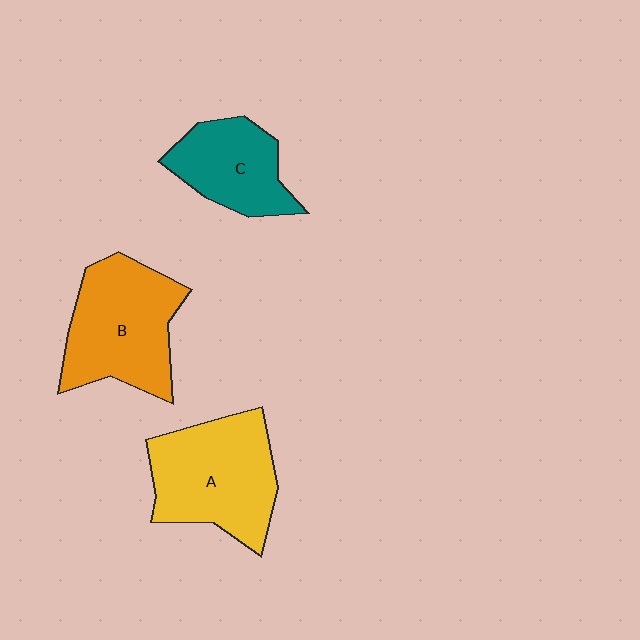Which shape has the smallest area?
Shape C (teal).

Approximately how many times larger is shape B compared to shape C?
Approximately 1.4 times.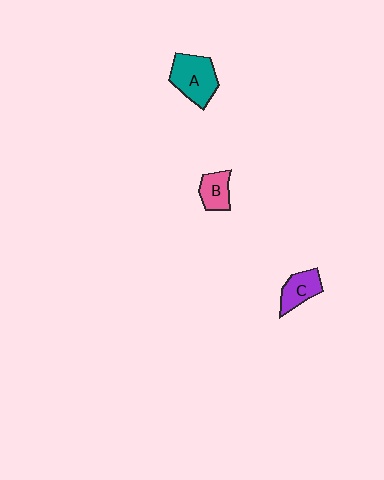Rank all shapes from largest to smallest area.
From largest to smallest: A (teal), C (purple), B (pink).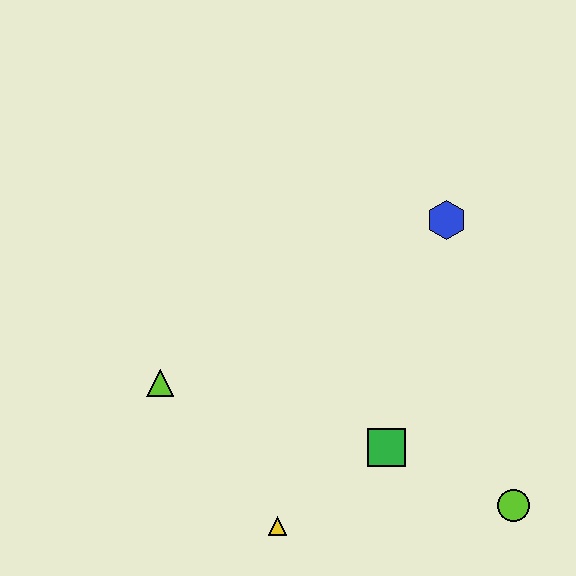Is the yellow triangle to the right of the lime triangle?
Yes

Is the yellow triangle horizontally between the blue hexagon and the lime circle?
No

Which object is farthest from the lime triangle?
The lime circle is farthest from the lime triangle.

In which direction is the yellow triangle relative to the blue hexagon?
The yellow triangle is below the blue hexagon.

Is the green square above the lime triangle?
No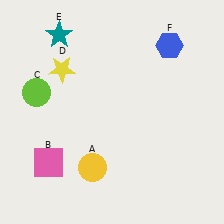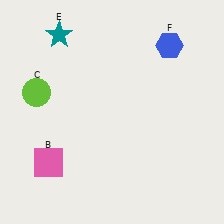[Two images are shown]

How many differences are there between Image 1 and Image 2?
There are 2 differences between the two images.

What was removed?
The yellow circle (A), the yellow star (D) were removed in Image 2.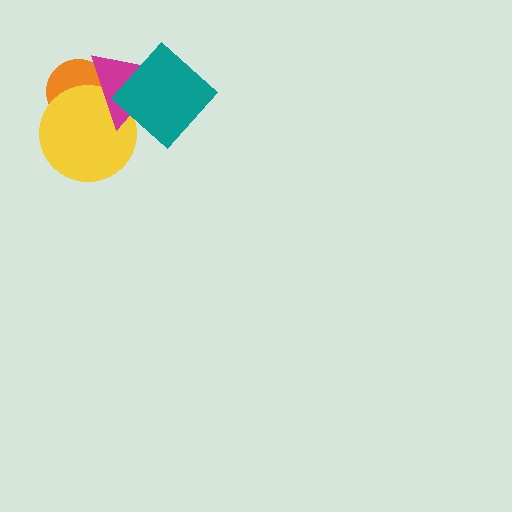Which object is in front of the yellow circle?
The magenta triangle is in front of the yellow circle.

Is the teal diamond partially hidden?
No, no other shape covers it.